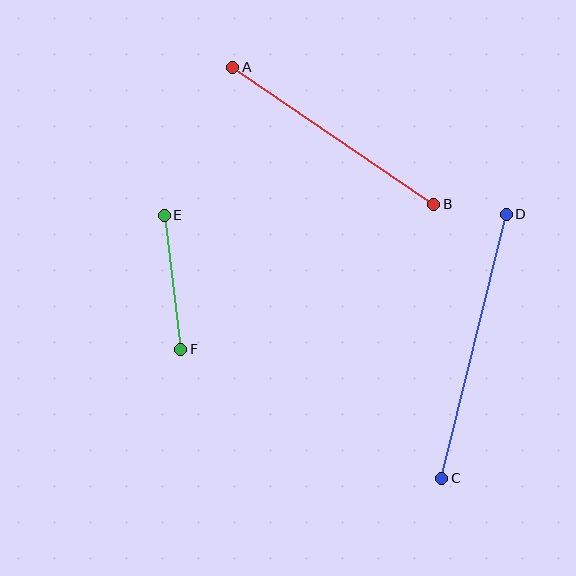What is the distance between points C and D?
The distance is approximately 272 pixels.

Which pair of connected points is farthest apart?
Points C and D are farthest apart.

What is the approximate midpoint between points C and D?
The midpoint is at approximately (474, 346) pixels.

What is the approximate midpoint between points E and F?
The midpoint is at approximately (172, 282) pixels.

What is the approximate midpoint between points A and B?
The midpoint is at approximately (333, 136) pixels.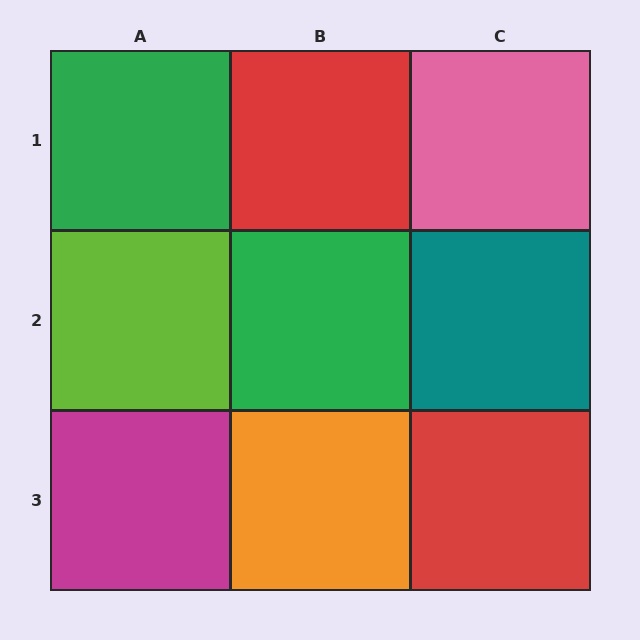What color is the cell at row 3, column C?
Red.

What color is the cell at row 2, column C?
Teal.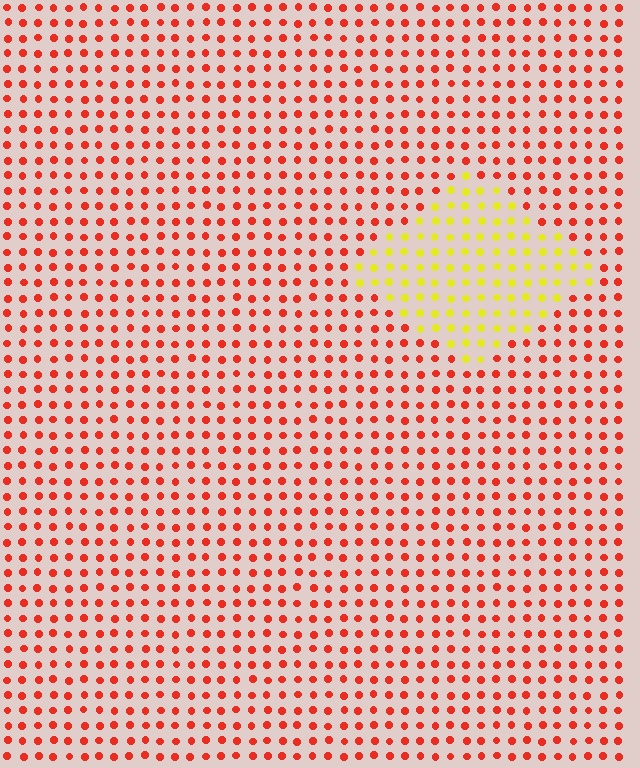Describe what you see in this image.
The image is filled with small red elements in a uniform arrangement. A diamond-shaped region is visible where the elements are tinted to a slightly different hue, forming a subtle color boundary.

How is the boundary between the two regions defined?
The boundary is defined purely by a slight shift in hue (about 59 degrees). Spacing, size, and orientation are identical on both sides.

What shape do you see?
I see a diamond.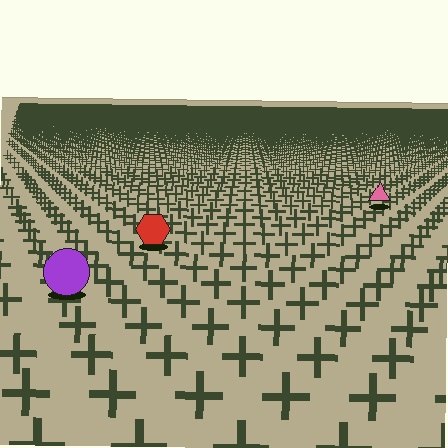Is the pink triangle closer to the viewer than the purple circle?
No. The purple circle is closer — you can tell from the texture gradient: the ground texture is coarser near it.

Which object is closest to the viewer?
The purple circle is closest. The texture marks near it are larger and more spread out.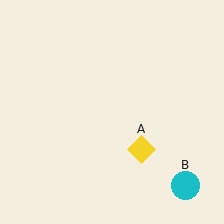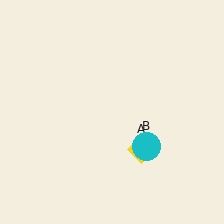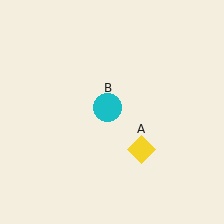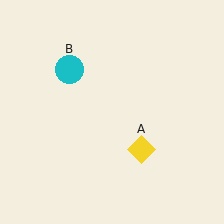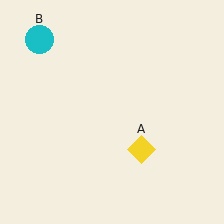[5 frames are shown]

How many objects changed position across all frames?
1 object changed position: cyan circle (object B).